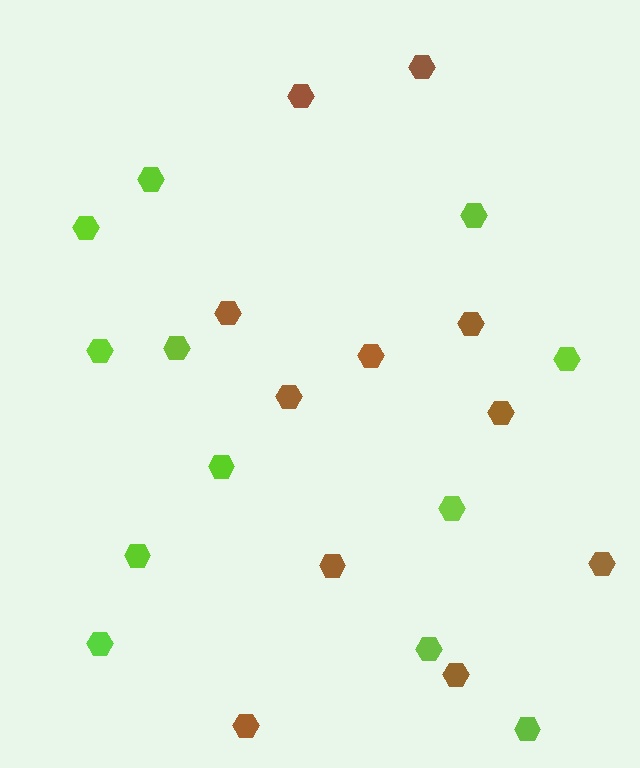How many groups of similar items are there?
There are 2 groups: one group of lime hexagons (12) and one group of brown hexagons (11).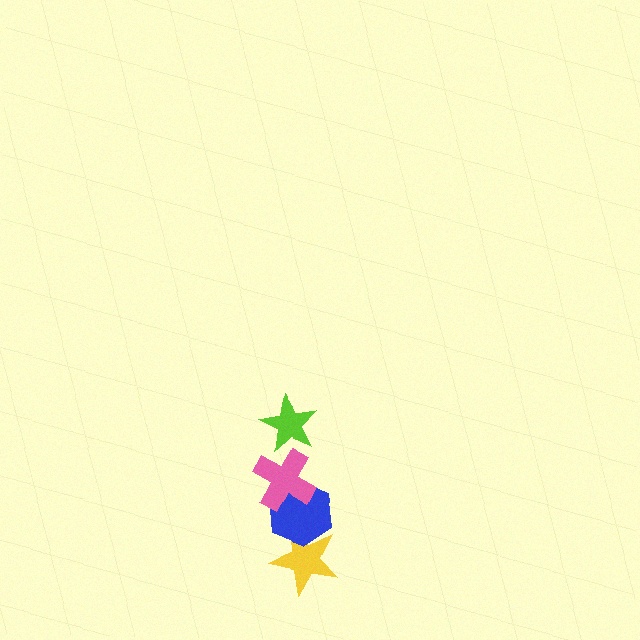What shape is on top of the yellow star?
The blue hexagon is on top of the yellow star.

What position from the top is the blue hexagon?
The blue hexagon is 3rd from the top.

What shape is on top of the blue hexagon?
The pink cross is on top of the blue hexagon.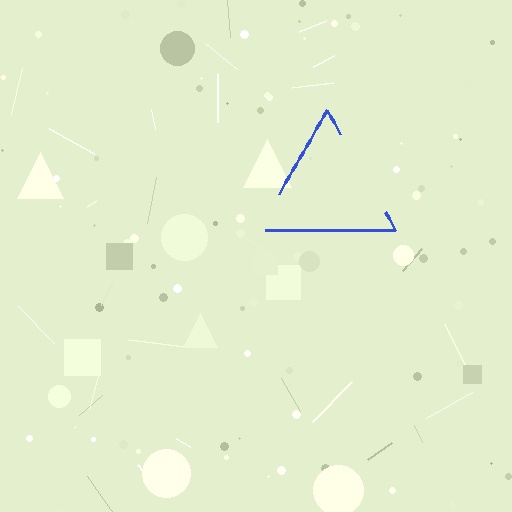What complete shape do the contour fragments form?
The contour fragments form a triangle.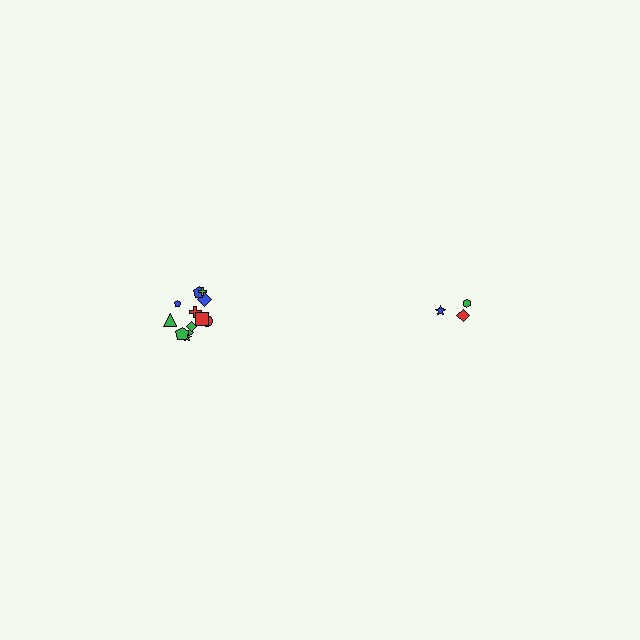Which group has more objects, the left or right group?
The left group.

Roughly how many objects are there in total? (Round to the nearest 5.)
Roughly 15 objects in total.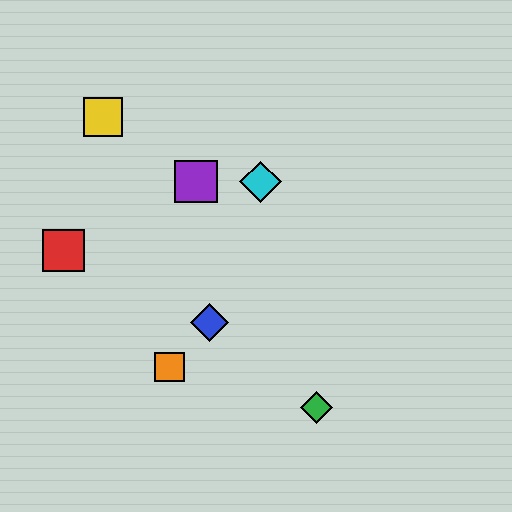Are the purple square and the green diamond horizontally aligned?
No, the purple square is at y≈182 and the green diamond is at y≈407.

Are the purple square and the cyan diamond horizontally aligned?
Yes, both are at y≈182.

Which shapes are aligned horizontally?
The purple square, the cyan diamond are aligned horizontally.